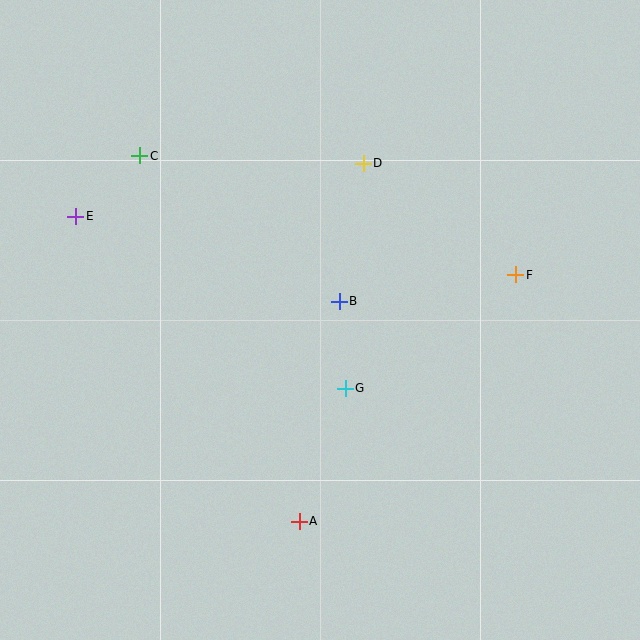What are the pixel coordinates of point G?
Point G is at (345, 388).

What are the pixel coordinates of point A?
Point A is at (299, 521).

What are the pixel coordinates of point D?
Point D is at (363, 163).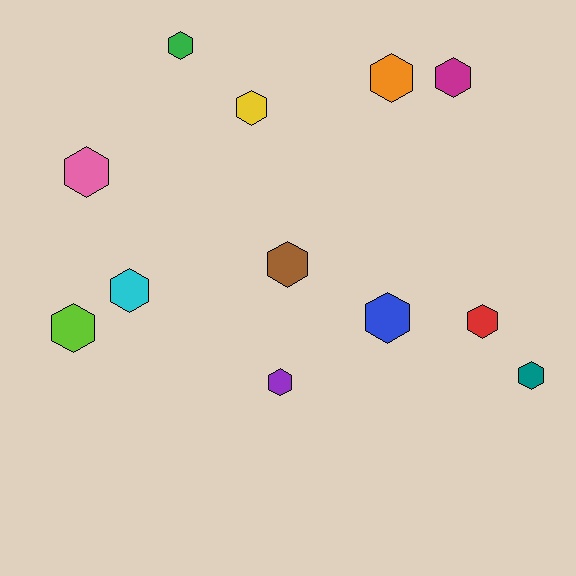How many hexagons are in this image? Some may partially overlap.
There are 12 hexagons.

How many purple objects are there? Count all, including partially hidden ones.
There is 1 purple object.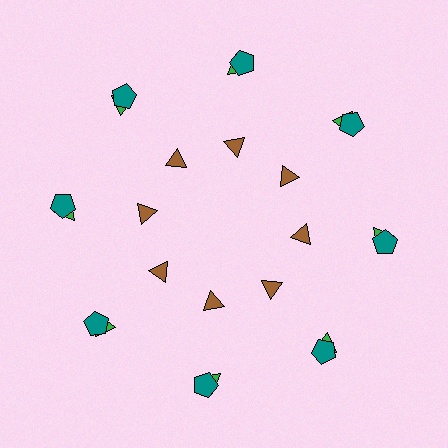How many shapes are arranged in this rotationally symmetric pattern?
There are 24 shapes, arranged in 8 groups of 3.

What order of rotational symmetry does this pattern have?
This pattern has 8-fold rotational symmetry.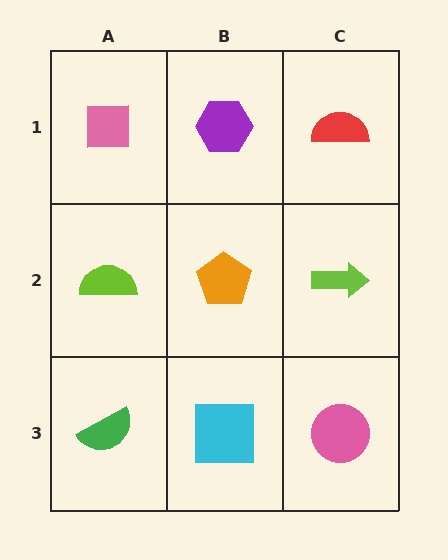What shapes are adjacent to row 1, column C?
A lime arrow (row 2, column C), a purple hexagon (row 1, column B).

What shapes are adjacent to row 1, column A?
A lime semicircle (row 2, column A), a purple hexagon (row 1, column B).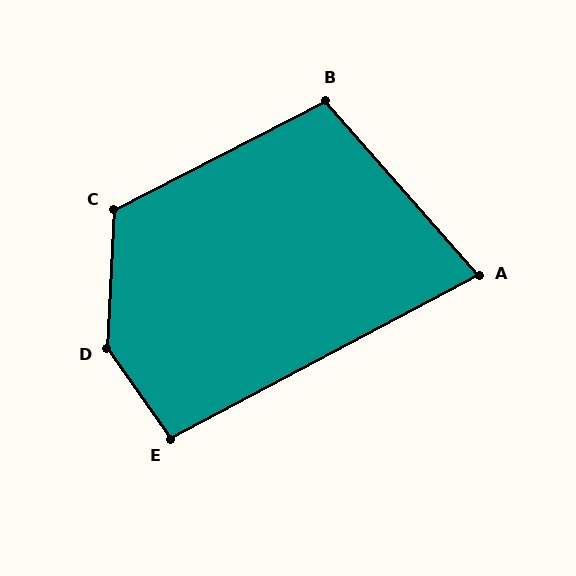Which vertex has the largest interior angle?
D, at approximately 142 degrees.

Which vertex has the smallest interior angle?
A, at approximately 77 degrees.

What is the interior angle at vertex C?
Approximately 120 degrees (obtuse).